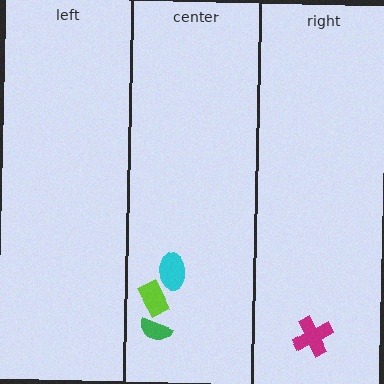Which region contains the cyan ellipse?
The center region.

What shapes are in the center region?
The cyan ellipse, the lime rectangle, the green semicircle.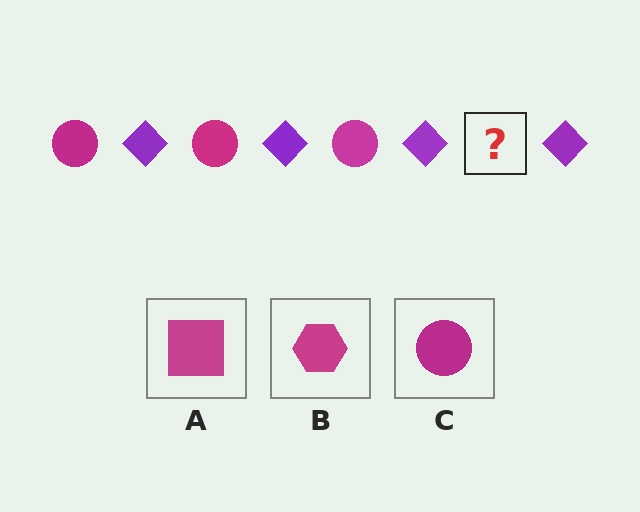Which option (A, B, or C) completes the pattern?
C.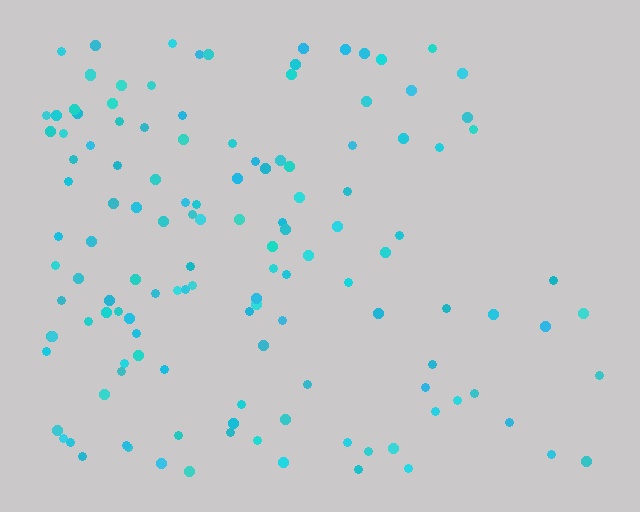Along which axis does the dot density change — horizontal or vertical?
Horizontal.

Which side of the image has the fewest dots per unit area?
The right.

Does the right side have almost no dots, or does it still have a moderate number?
Still a moderate number, just noticeably fewer than the left.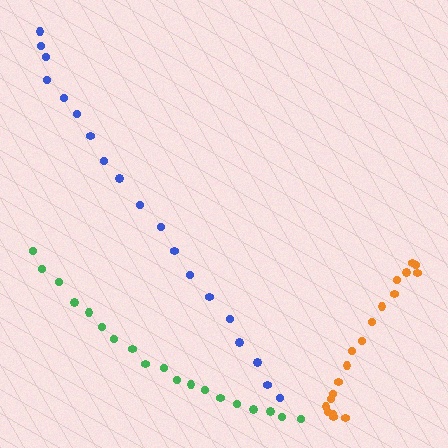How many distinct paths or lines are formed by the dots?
There are 3 distinct paths.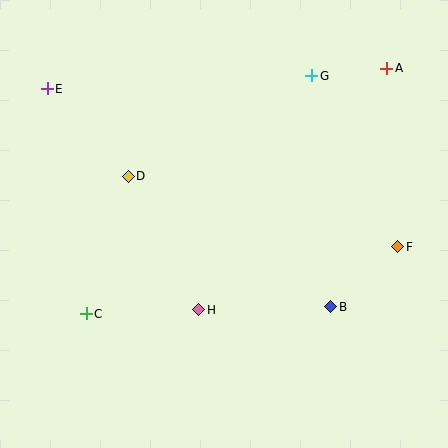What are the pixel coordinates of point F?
Point F is at (398, 247).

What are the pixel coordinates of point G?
Point G is at (312, 76).